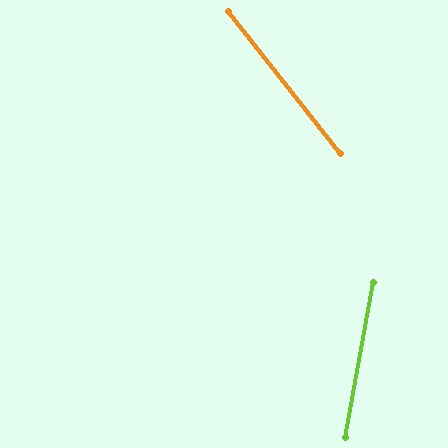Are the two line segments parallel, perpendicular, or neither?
Neither parallel nor perpendicular — they differ by about 48°.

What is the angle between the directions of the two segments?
Approximately 48 degrees.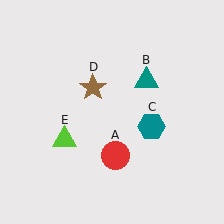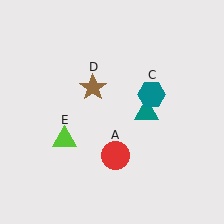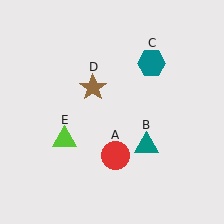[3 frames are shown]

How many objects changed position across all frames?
2 objects changed position: teal triangle (object B), teal hexagon (object C).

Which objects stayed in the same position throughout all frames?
Red circle (object A) and brown star (object D) and lime triangle (object E) remained stationary.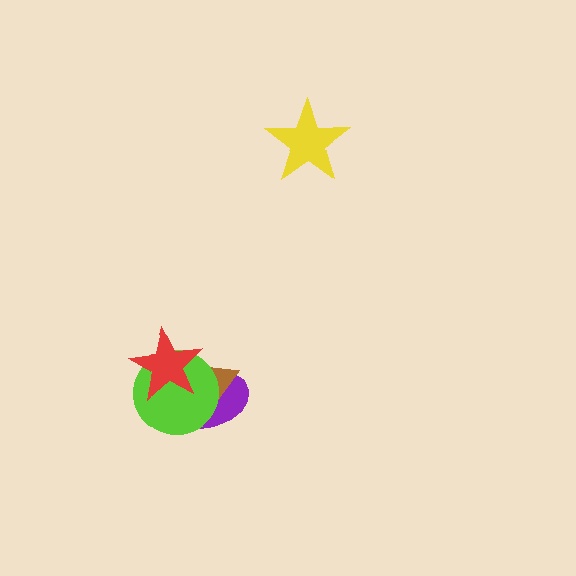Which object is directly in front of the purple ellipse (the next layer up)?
The brown triangle is directly in front of the purple ellipse.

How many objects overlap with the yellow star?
0 objects overlap with the yellow star.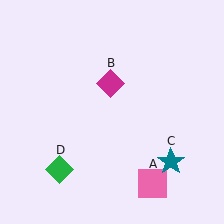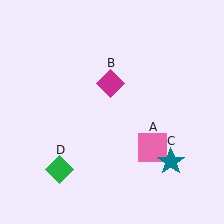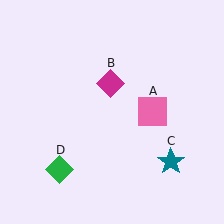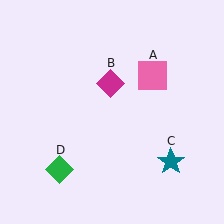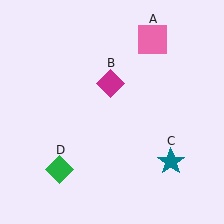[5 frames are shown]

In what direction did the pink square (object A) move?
The pink square (object A) moved up.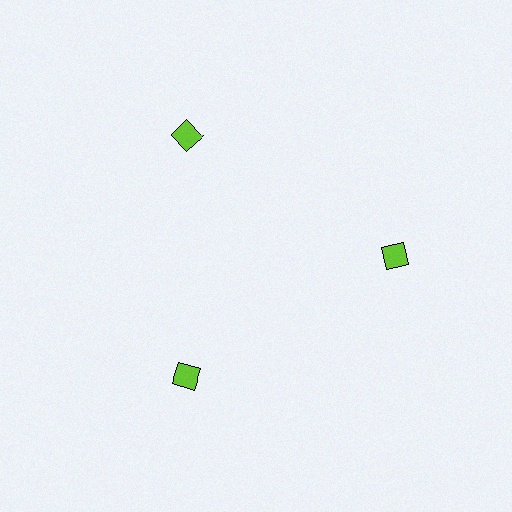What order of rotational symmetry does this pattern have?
This pattern has 3-fold rotational symmetry.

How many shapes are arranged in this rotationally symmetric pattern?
There are 3 shapes, arranged in 3 groups of 1.